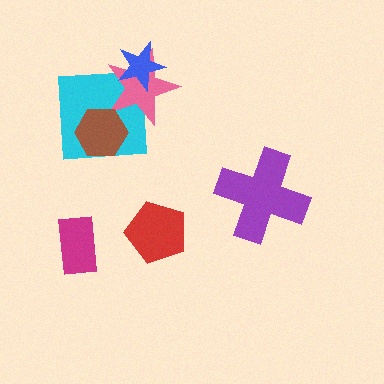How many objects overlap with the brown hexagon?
2 objects overlap with the brown hexagon.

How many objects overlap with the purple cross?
0 objects overlap with the purple cross.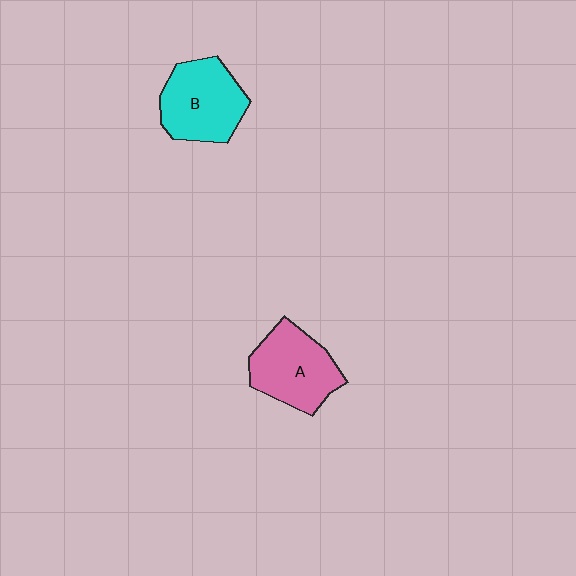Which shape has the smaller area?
Shape A (pink).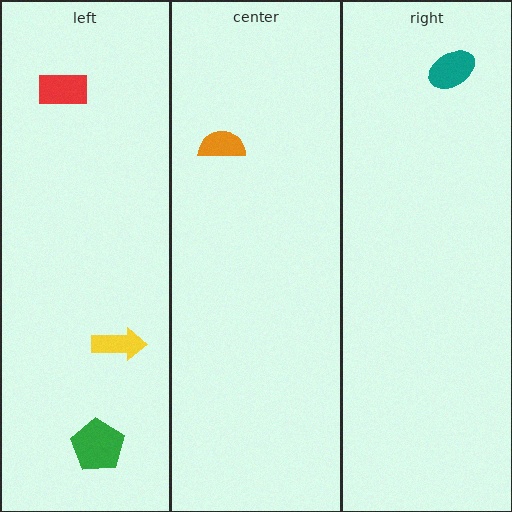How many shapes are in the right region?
1.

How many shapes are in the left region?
3.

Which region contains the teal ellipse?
The right region.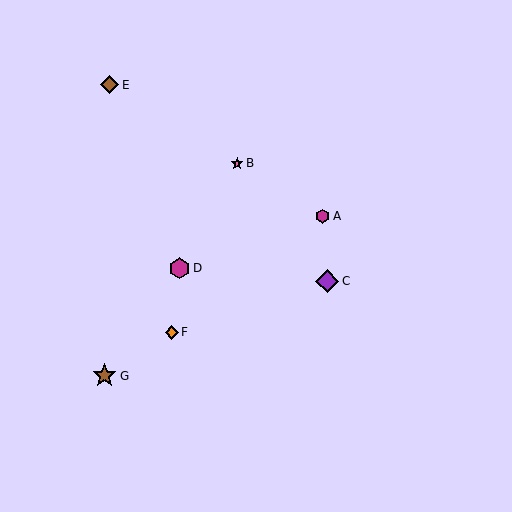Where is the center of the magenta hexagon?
The center of the magenta hexagon is at (180, 268).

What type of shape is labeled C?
Shape C is a purple diamond.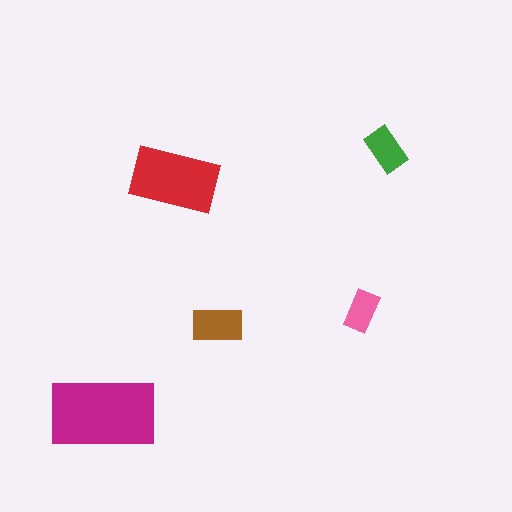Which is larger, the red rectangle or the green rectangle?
The red one.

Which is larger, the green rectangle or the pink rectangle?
The green one.